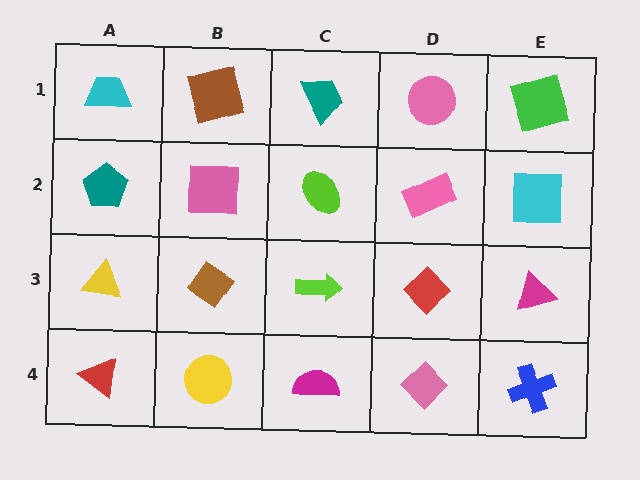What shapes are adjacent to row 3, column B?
A pink square (row 2, column B), a yellow circle (row 4, column B), a yellow triangle (row 3, column A), a lime arrow (row 3, column C).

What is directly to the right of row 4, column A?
A yellow circle.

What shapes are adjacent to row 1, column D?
A pink rectangle (row 2, column D), a teal trapezoid (row 1, column C), a green square (row 1, column E).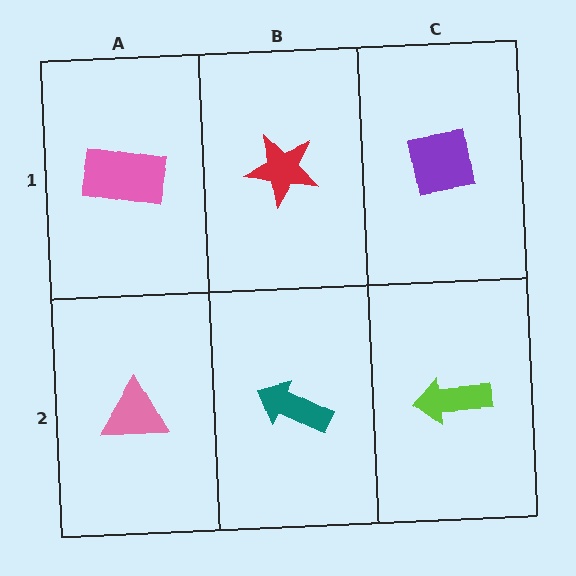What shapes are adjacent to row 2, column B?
A red star (row 1, column B), a pink triangle (row 2, column A), a lime arrow (row 2, column C).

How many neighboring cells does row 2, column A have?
2.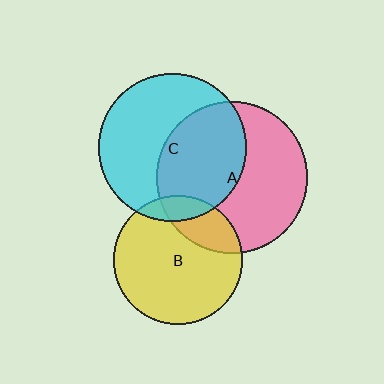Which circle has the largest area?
Circle A (pink).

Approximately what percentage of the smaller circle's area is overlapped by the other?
Approximately 45%.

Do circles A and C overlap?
Yes.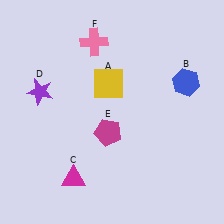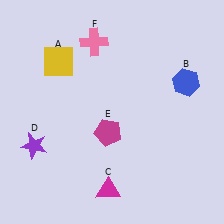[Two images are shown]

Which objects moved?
The objects that moved are: the yellow square (A), the magenta triangle (C), the purple star (D).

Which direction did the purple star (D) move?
The purple star (D) moved down.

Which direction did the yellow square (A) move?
The yellow square (A) moved left.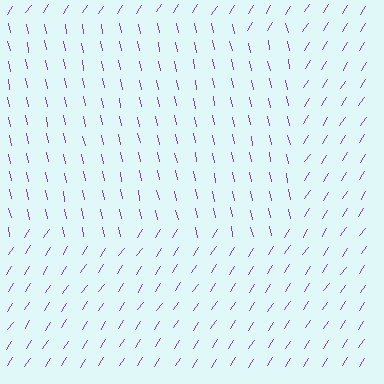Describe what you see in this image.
The image is filled with small purple line segments. A rectangle region in the image has lines oriented differently from the surrounding lines, creating a visible texture boundary.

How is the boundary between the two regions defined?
The boundary is defined purely by a change in line orientation (approximately 45 degrees difference). All lines are the same color and thickness.